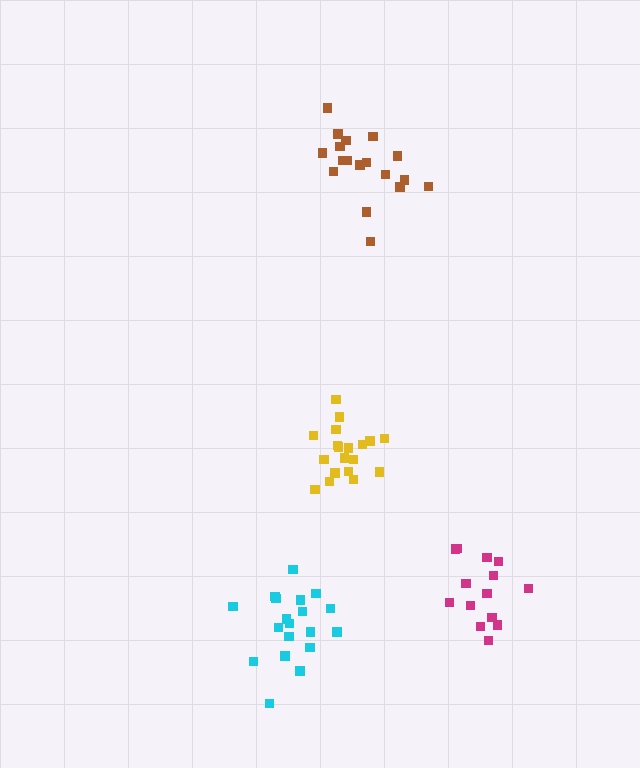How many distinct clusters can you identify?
There are 4 distinct clusters.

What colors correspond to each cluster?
The clusters are colored: cyan, magenta, brown, yellow.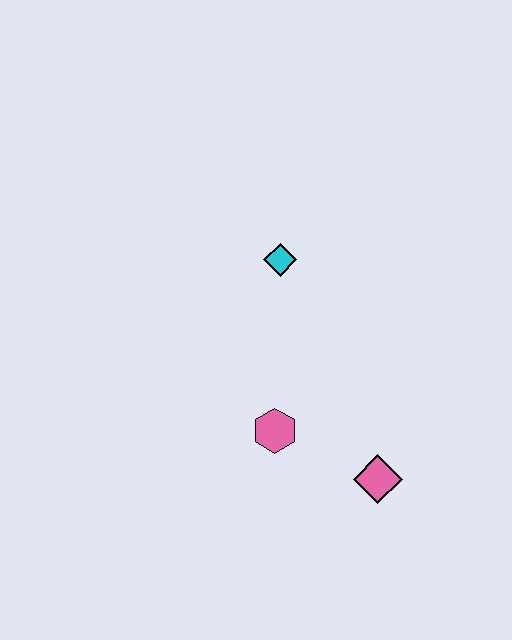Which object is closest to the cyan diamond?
The pink hexagon is closest to the cyan diamond.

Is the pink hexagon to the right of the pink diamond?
No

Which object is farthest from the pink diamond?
The cyan diamond is farthest from the pink diamond.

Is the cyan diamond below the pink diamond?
No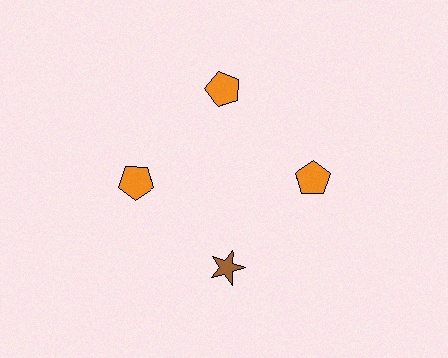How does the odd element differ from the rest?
It differs in both color (brown instead of orange) and shape (star instead of pentagon).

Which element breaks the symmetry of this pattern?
The brown star at roughly the 6 o'clock position breaks the symmetry. All other shapes are orange pentagons.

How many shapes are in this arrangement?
There are 4 shapes arranged in a ring pattern.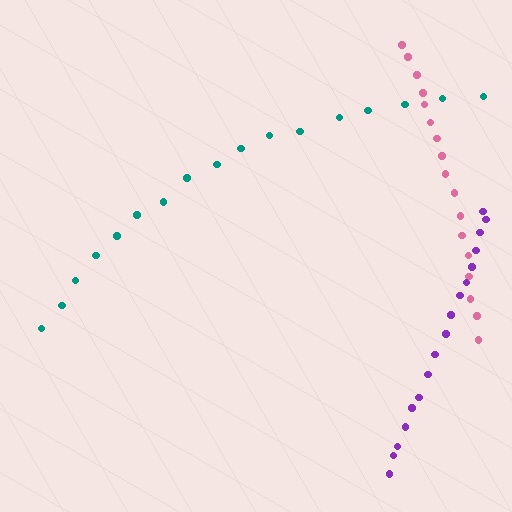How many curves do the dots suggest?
There are 3 distinct paths.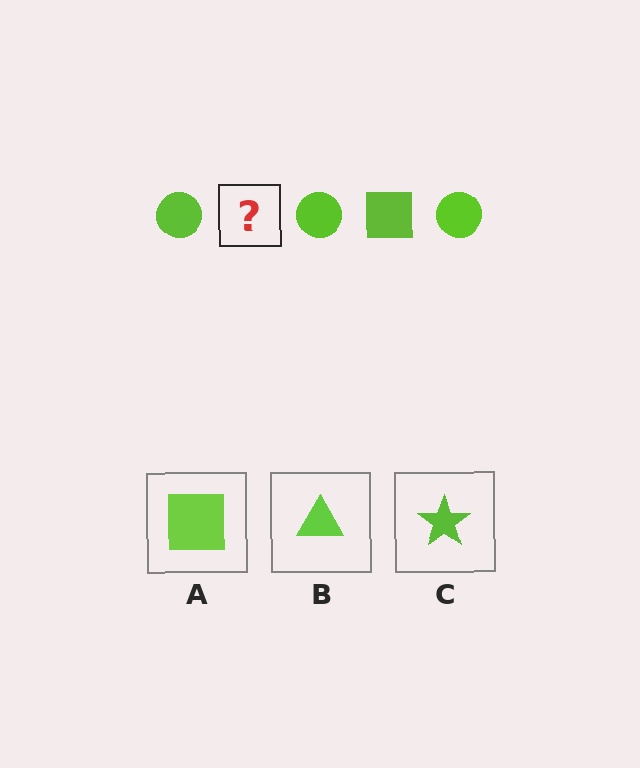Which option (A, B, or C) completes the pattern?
A.